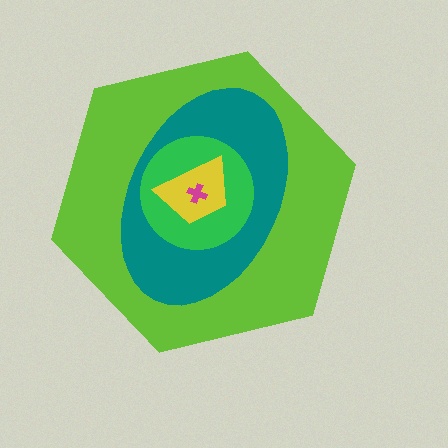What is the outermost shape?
The lime hexagon.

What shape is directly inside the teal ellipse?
The green circle.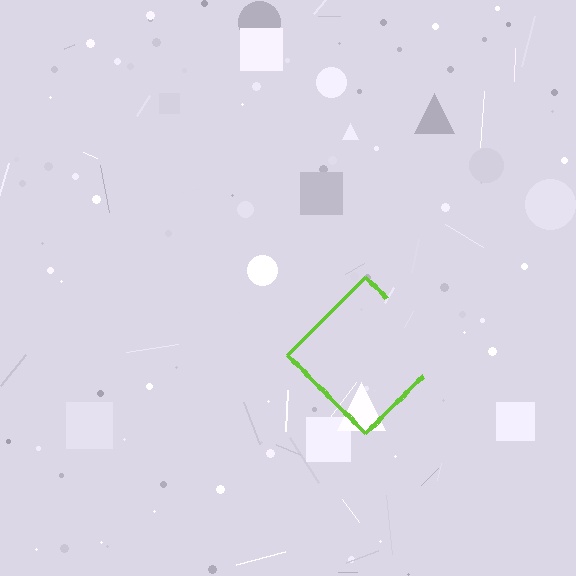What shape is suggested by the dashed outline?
The dashed outline suggests a diamond.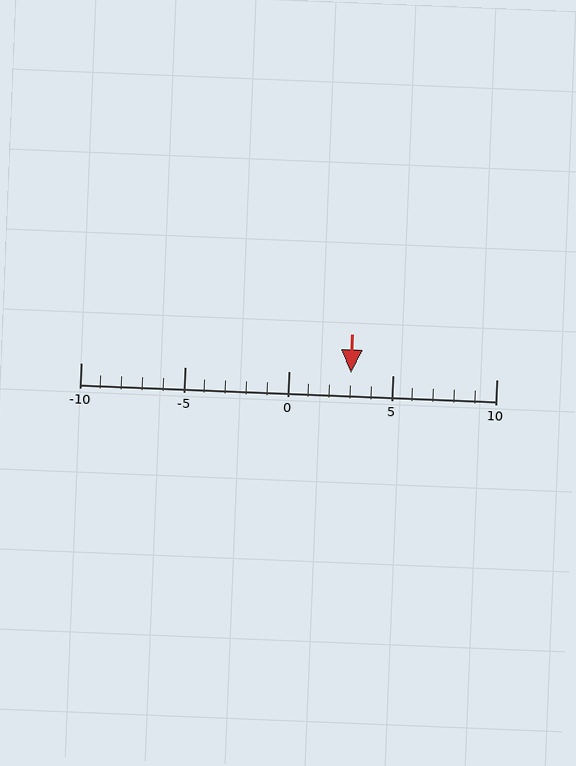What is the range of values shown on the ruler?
The ruler shows values from -10 to 10.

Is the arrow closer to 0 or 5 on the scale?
The arrow is closer to 5.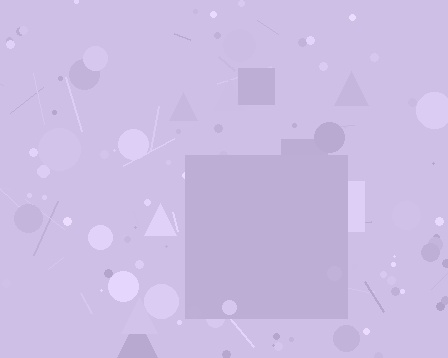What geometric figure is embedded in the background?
A square is embedded in the background.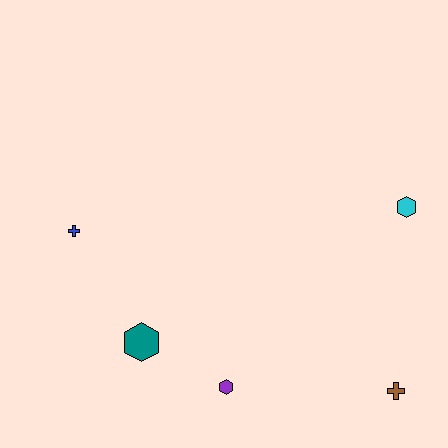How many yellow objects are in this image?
There are no yellow objects.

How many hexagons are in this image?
There are 3 hexagons.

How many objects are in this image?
There are 5 objects.